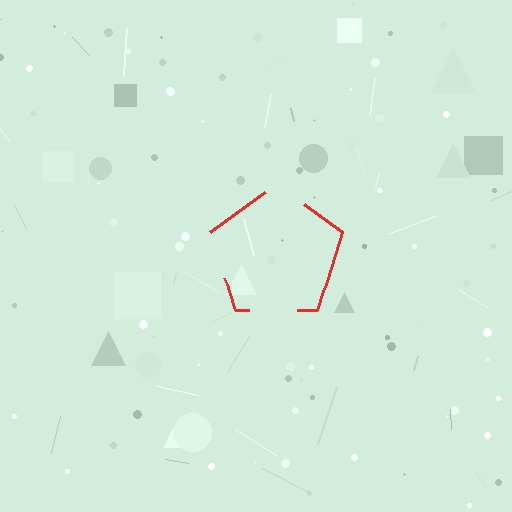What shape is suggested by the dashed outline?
The dashed outline suggests a pentagon.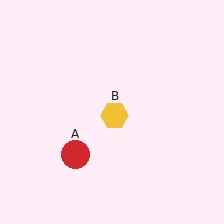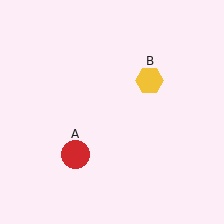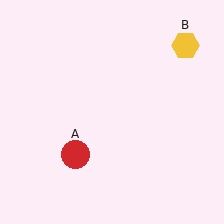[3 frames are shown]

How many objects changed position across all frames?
1 object changed position: yellow hexagon (object B).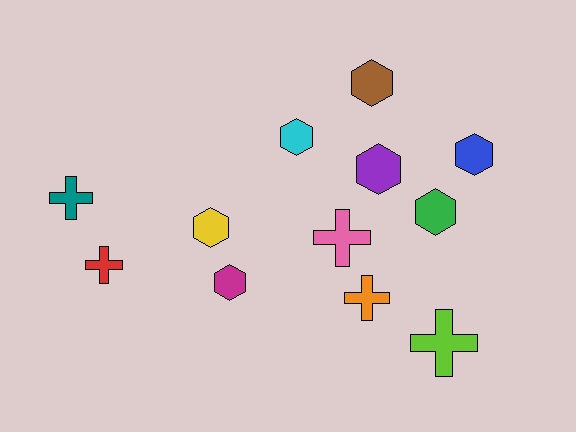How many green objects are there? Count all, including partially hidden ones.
There is 1 green object.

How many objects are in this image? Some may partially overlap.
There are 12 objects.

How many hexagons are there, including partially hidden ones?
There are 7 hexagons.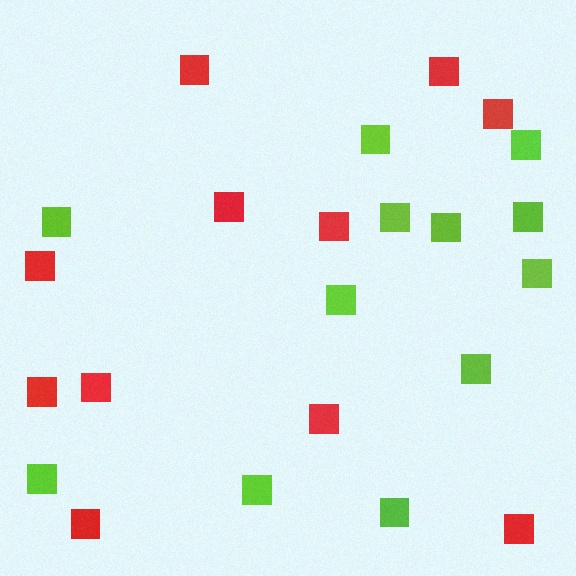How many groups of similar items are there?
There are 2 groups: one group of red squares (11) and one group of lime squares (12).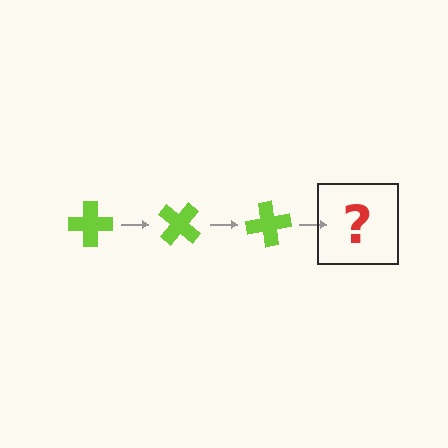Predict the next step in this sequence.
The next step is a lime cross rotated 120 degrees.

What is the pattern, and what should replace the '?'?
The pattern is that the cross rotates 40 degrees each step. The '?' should be a lime cross rotated 120 degrees.